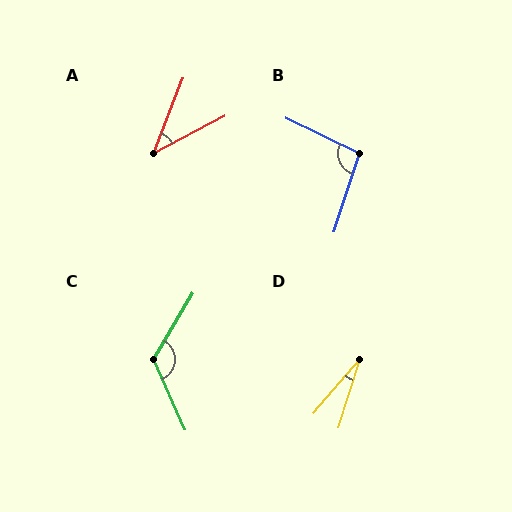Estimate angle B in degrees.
Approximately 98 degrees.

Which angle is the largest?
C, at approximately 125 degrees.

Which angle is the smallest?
D, at approximately 23 degrees.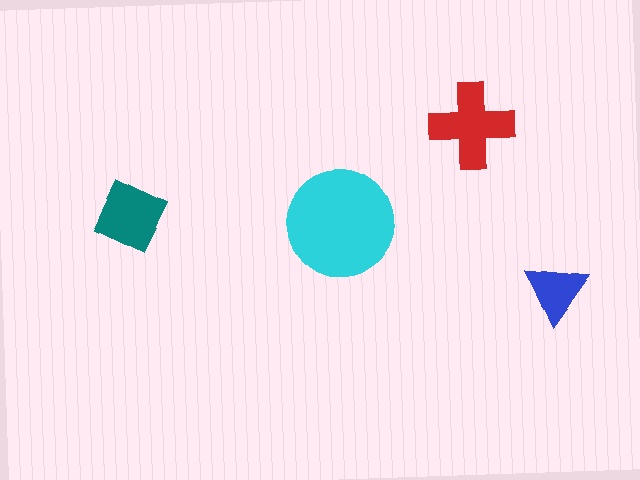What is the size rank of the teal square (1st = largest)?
3rd.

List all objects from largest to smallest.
The cyan circle, the red cross, the teal square, the blue triangle.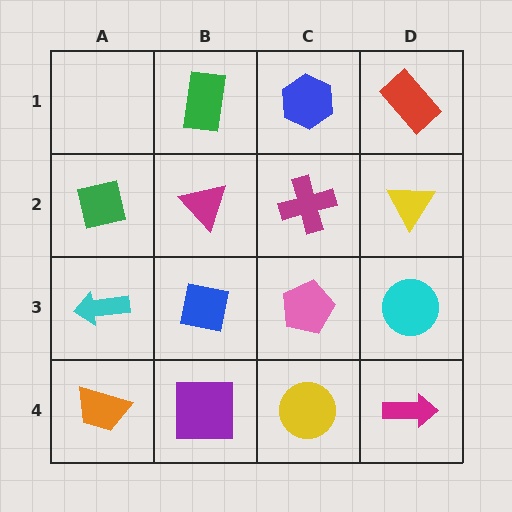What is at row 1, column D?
A red rectangle.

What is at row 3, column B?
A blue square.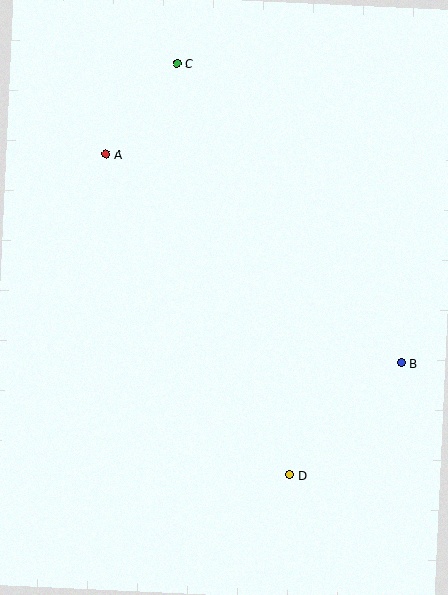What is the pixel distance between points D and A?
The distance between D and A is 369 pixels.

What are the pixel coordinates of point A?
Point A is at (106, 154).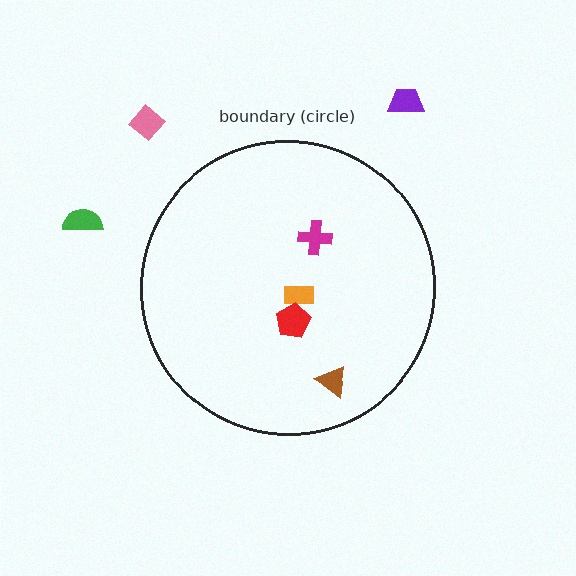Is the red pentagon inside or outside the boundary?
Inside.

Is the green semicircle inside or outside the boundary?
Outside.